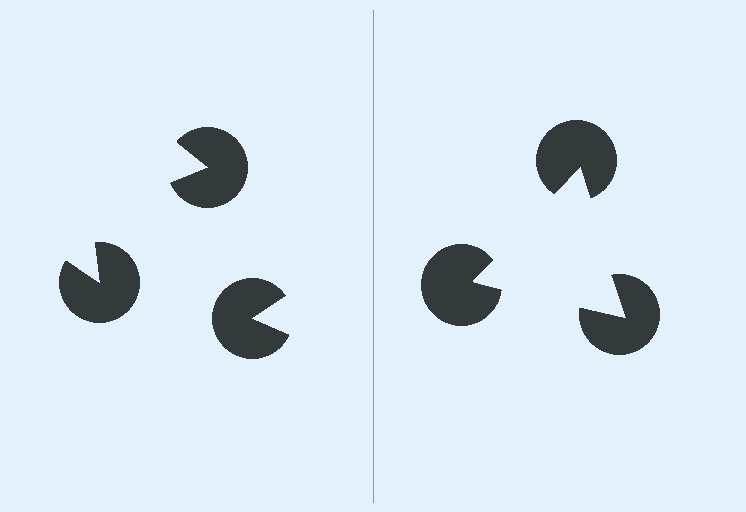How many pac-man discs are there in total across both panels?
6 — 3 on each side.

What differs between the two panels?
The pac-man discs are positioned identically on both sides; only the wedge orientations differ. On the right they align to a triangle; on the left they are misaligned.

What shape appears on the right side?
An illusory triangle.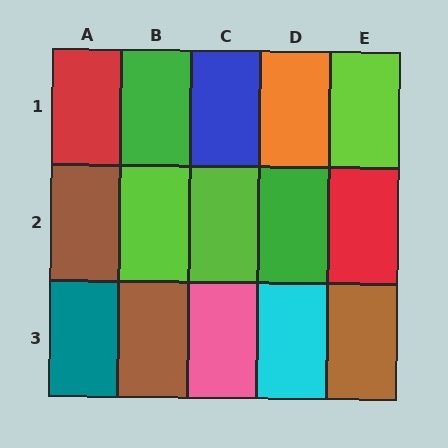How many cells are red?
2 cells are red.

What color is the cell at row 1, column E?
Lime.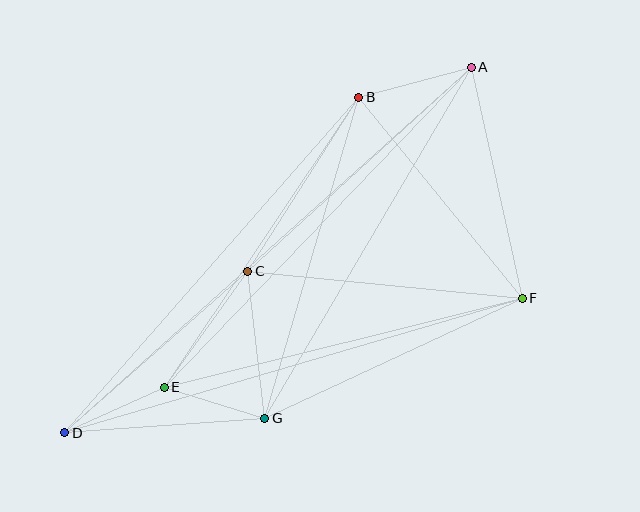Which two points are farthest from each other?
Points A and D are farthest from each other.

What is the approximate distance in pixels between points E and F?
The distance between E and F is approximately 369 pixels.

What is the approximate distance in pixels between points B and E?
The distance between B and E is approximately 349 pixels.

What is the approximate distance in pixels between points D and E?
The distance between D and E is approximately 110 pixels.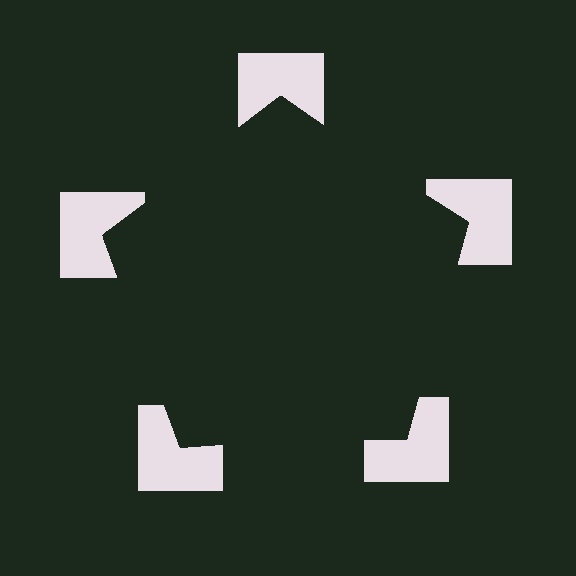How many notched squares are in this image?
There are 5 — one at each vertex of the illusory pentagon.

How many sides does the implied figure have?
5 sides.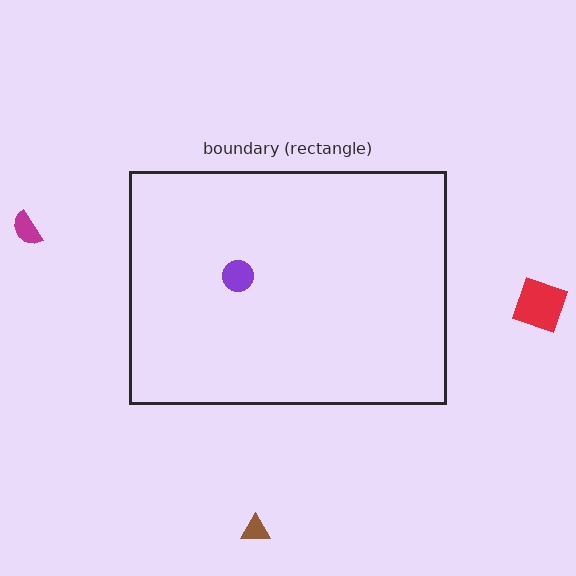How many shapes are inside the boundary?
1 inside, 3 outside.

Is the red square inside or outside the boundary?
Outside.